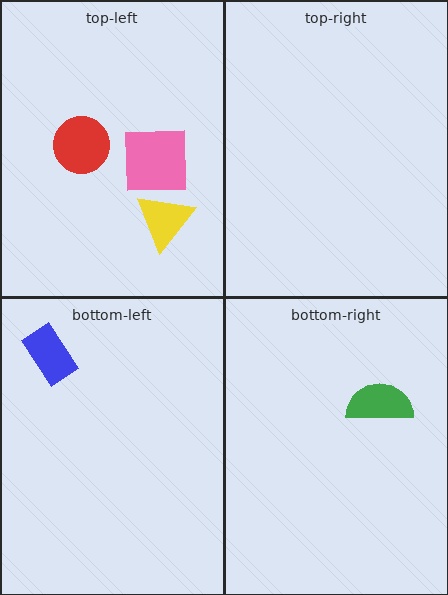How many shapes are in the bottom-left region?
1.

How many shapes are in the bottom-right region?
1.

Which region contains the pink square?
The top-left region.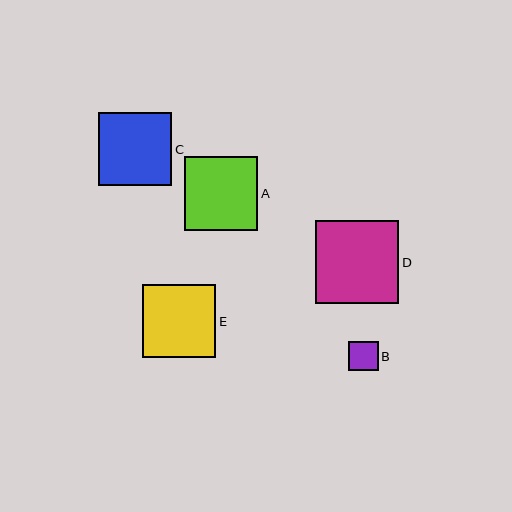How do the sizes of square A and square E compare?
Square A and square E are approximately the same size.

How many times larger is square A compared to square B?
Square A is approximately 2.5 times the size of square B.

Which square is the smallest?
Square B is the smallest with a size of approximately 30 pixels.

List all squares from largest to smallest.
From largest to smallest: D, A, E, C, B.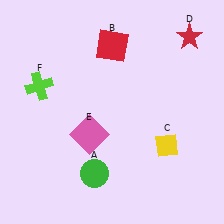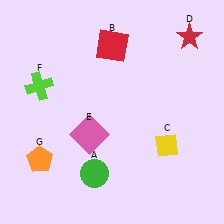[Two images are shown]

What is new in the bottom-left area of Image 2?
An orange pentagon (G) was added in the bottom-left area of Image 2.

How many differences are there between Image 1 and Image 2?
There is 1 difference between the two images.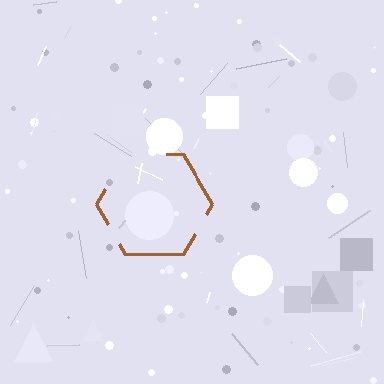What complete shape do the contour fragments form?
The contour fragments form a hexagon.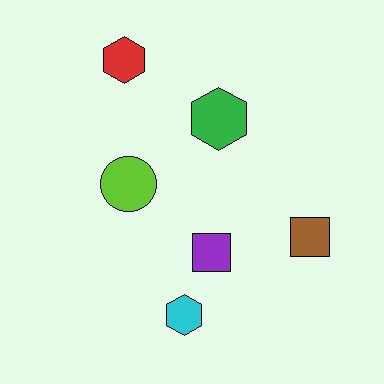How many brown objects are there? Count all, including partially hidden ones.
There is 1 brown object.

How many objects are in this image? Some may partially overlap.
There are 6 objects.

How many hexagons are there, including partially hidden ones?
There are 3 hexagons.